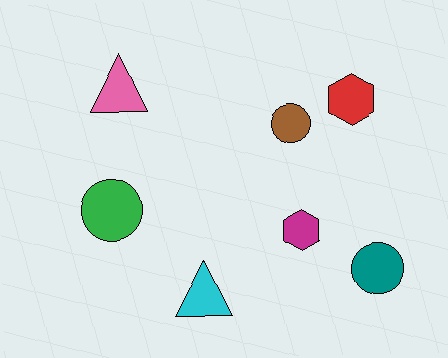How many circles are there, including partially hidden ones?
There are 3 circles.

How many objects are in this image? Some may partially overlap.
There are 7 objects.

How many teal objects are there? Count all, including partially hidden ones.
There is 1 teal object.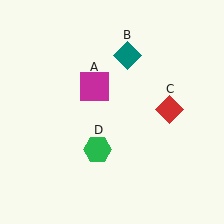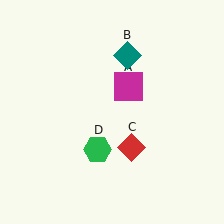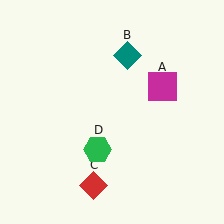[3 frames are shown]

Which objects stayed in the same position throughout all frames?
Teal diamond (object B) and green hexagon (object D) remained stationary.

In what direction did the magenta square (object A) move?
The magenta square (object A) moved right.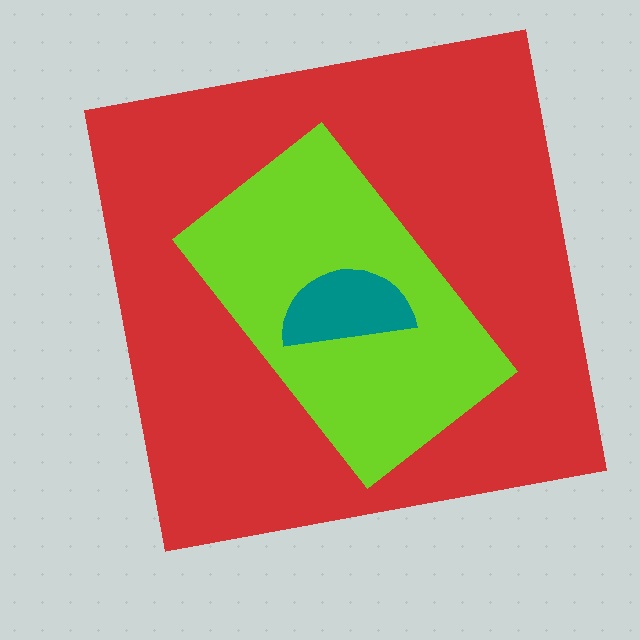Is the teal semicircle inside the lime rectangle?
Yes.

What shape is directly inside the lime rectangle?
The teal semicircle.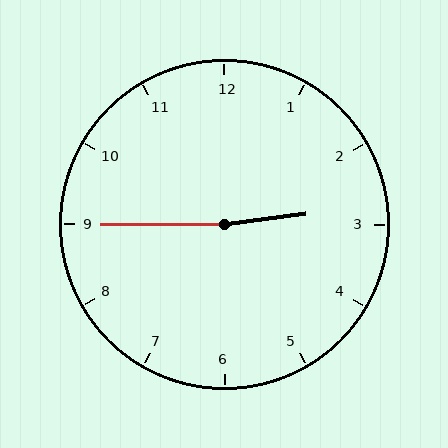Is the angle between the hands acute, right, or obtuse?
It is obtuse.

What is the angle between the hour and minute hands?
Approximately 172 degrees.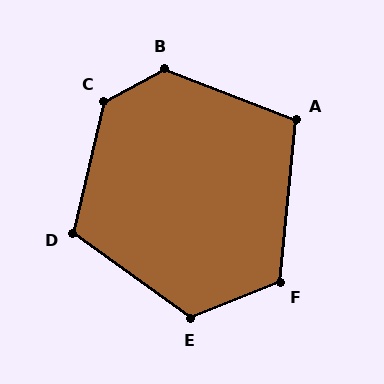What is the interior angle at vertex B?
Approximately 130 degrees (obtuse).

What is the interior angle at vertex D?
Approximately 113 degrees (obtuse).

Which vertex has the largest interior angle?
C, at approximately 132 degrees.